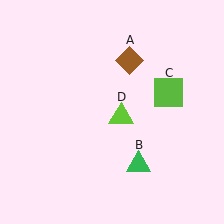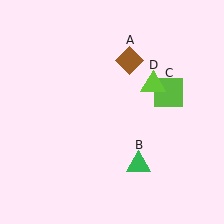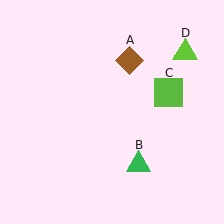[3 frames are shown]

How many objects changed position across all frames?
1 object changed position: lime triangle (object D).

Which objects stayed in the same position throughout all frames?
Brown diamond (object A) and green triangle (object B) and lime square (object C) remained stationary.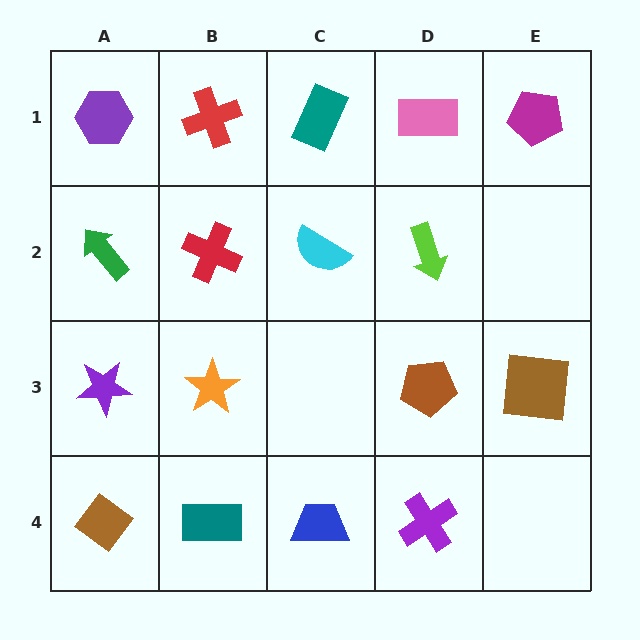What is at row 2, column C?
A cyan semicircle.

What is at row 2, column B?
A red cross.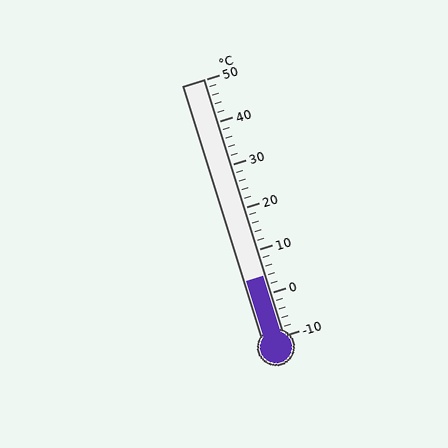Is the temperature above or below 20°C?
The temperature is below 20°C.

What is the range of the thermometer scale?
The thermometer scale ranges from -10°C to 50°C.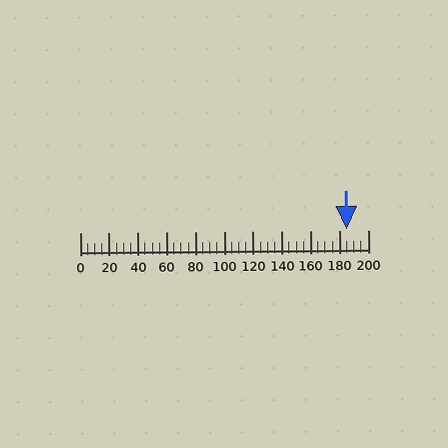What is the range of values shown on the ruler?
The ruler shows values from 0 to 200.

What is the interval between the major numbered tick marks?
The major tick marks are spaced 20 units apart.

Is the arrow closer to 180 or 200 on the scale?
The arrow is closer to 180.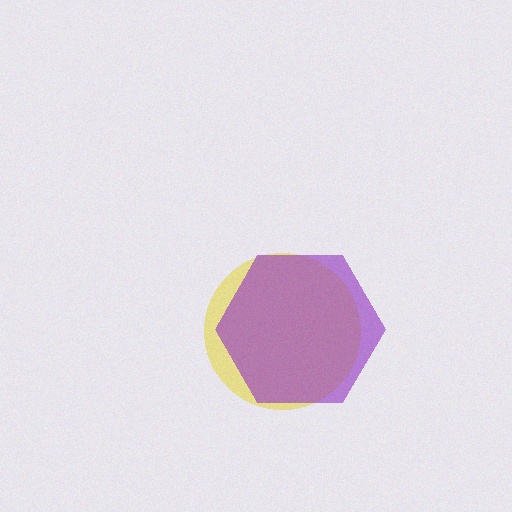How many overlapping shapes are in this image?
There are 2 overlapping shapes in the image.